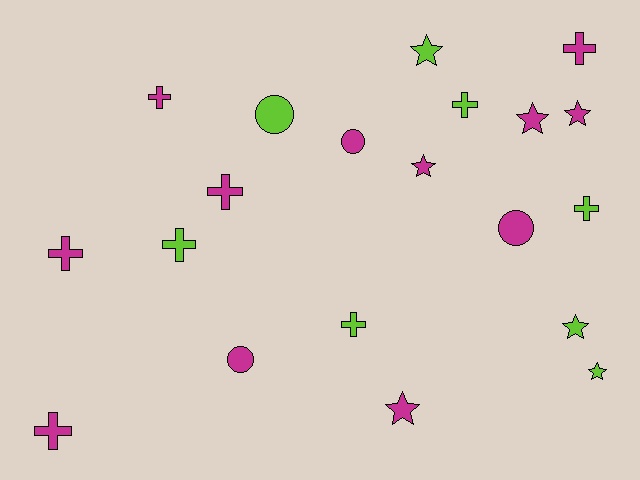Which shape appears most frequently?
Cross, with 9 objects.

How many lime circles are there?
There is 1 lime circle.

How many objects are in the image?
There are 20 objects.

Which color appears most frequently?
Magenta, with 12 objects.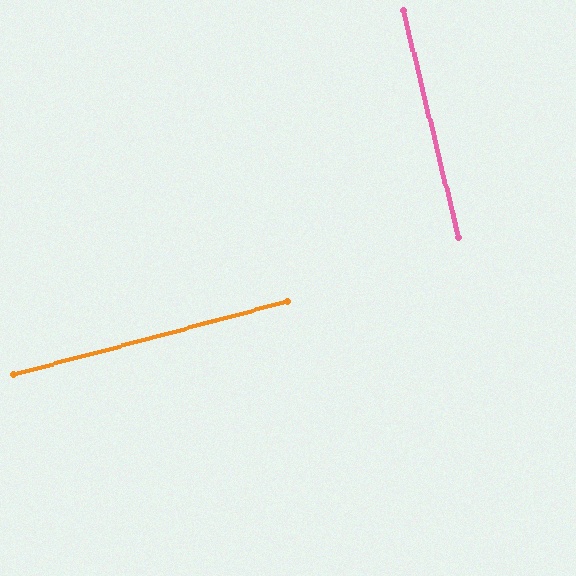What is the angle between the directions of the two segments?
Approximately 88 degrees.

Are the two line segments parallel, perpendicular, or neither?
Perpendicular — they meet at approximately 88°.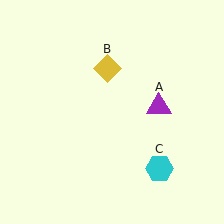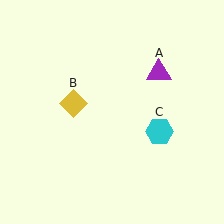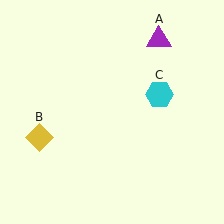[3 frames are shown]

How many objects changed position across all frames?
3 objects changed position: purple triangle (object A), yellow diamond (object B), cyan hexagon (object C).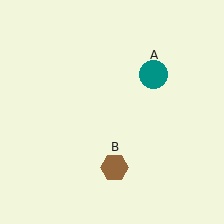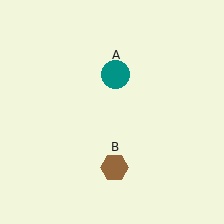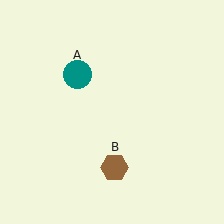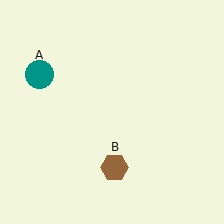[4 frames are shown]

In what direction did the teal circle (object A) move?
The teal circle (object A) moved left.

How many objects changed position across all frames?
1 object changed position: teal circle (object A).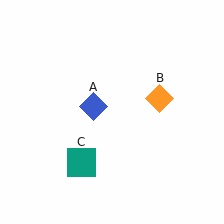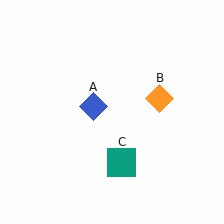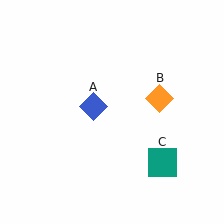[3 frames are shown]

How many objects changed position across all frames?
1 object changed position: teal square (object C).